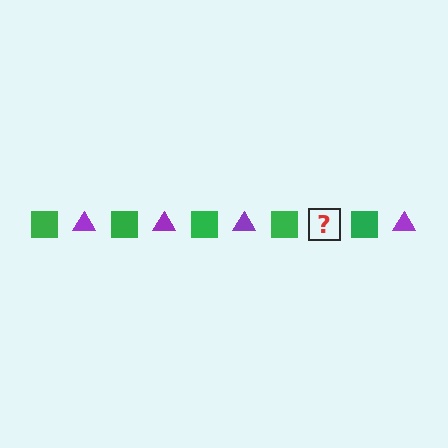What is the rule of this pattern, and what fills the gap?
The rule is that the pattern alternates between green square and purple triangle. The gap should be filled with a purple triangle.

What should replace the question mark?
The question mark should be replaced with a purple triangle.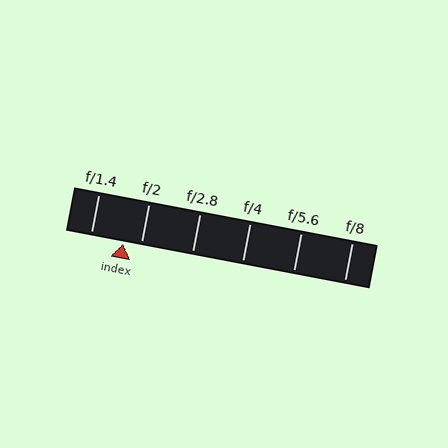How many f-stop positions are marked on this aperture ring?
There are 6 f-stop positions marked.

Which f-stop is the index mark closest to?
The index mark is closest to f/2.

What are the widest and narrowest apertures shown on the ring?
The widest aperture shown is f/1.4 and the narrowest is f/8.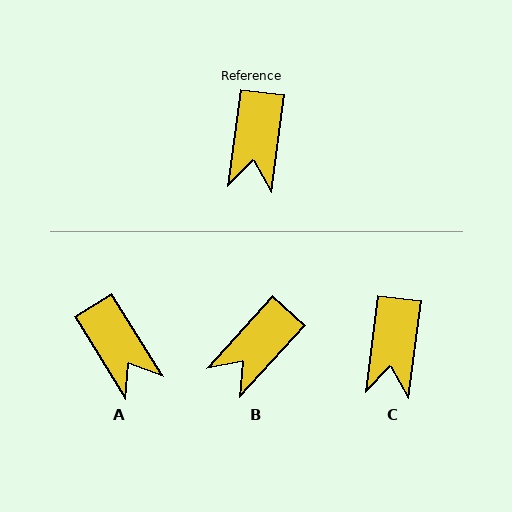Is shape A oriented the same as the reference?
No, it is off by about 39 degrees.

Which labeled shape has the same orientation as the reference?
C.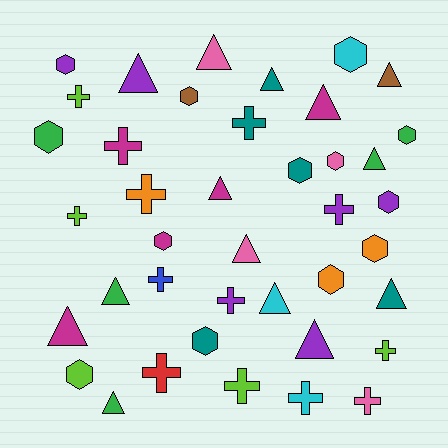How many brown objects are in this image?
There are 2 brown objects.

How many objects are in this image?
There are 40 objects.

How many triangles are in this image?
There are 14 triangles.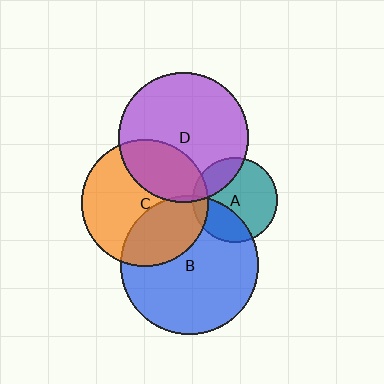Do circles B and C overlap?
Yes.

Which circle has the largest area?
Circle B (blue).